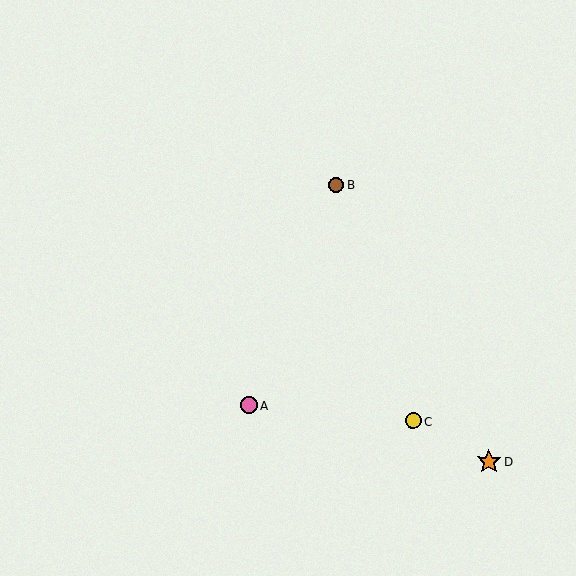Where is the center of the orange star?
The center of the orange star is at (489, 461).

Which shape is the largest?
The orange star (labeled D) is the largest.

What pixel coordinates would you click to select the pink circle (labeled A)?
Click at (249, 405) to select the pink circle A.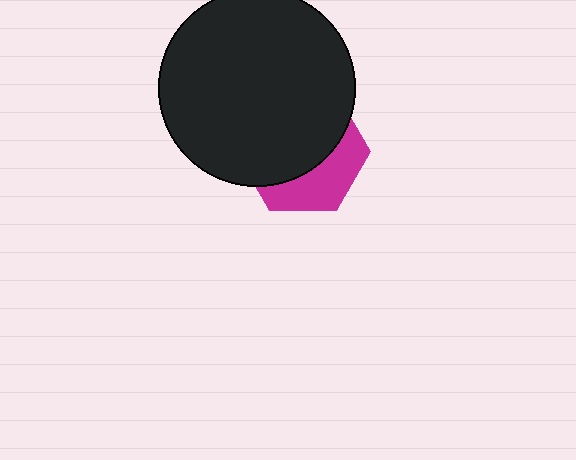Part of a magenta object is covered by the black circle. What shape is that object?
It is a hexagon.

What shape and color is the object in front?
The object in front is a black circle.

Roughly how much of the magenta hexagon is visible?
A small part of it is visible (roughly 37%).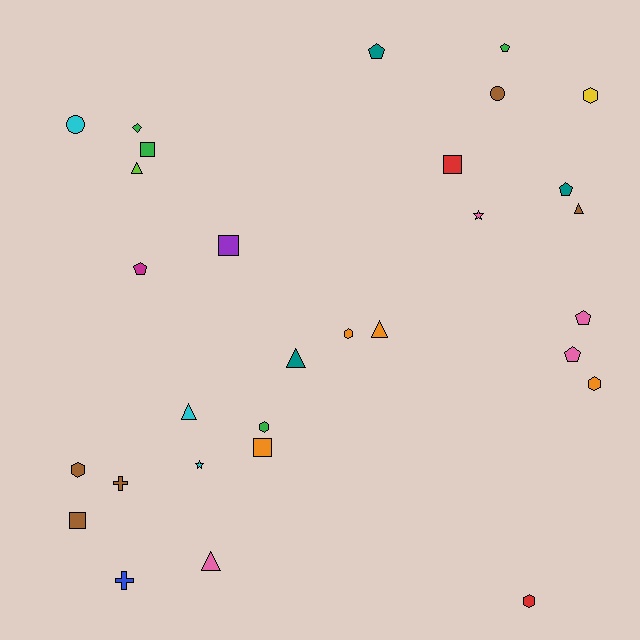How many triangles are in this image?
There are 6 triangles.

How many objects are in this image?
There are 30 objects.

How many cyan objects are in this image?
There are 3 cyan objects.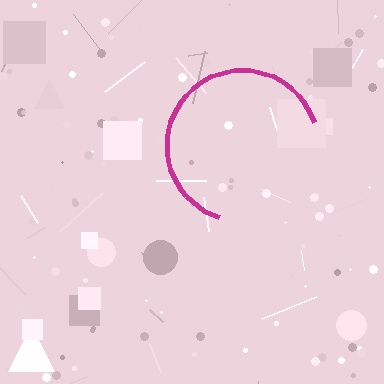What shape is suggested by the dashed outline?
The dashed outline suggests a circle.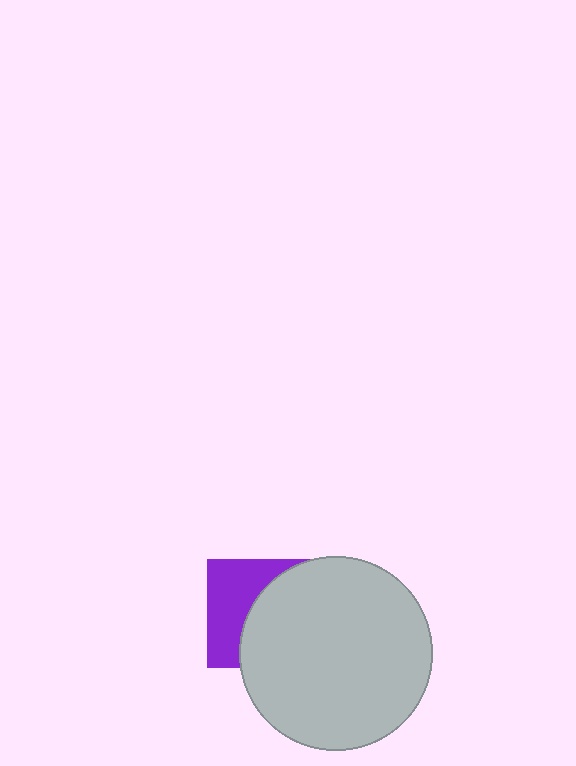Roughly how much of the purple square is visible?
A small part of it is visible (roughly 43%).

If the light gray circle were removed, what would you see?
You would see the complete purple square.